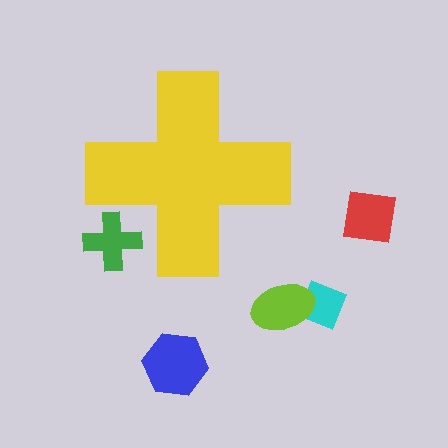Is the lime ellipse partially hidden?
No, the lime ellipse is fully visible.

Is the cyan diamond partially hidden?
No, the cyan diamond is fully visible.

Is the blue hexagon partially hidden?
No, the blue hexagon is fully visible.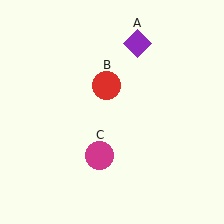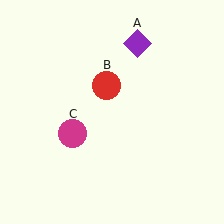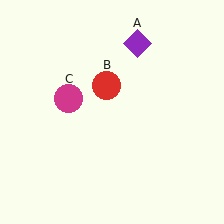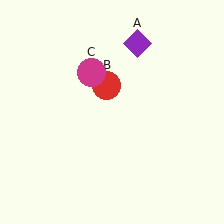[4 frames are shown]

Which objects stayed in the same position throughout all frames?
Purple diamond (object A) and red circle (object B) remained stationary.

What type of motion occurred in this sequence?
The magenta circle (object C) rotated clockwise around the center of the scene.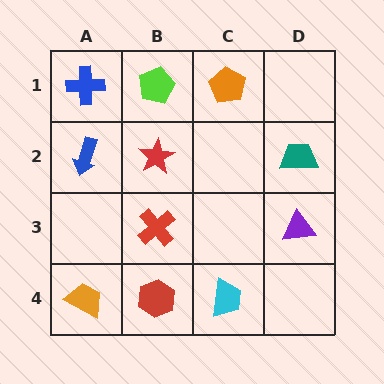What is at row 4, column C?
A cyan trapezoid.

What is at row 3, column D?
A purple triangle.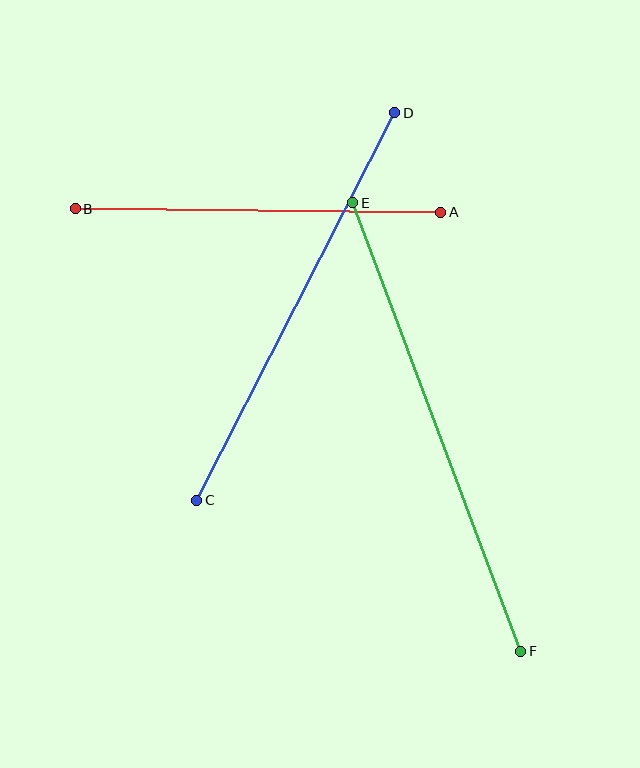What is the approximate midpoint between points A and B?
The midpoint is at approximately (258, 211) pixels.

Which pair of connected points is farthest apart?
Points E and F are farthest apart.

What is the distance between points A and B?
The distance is approximately 366 pixels.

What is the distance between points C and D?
The distance is approximately 435 pixels.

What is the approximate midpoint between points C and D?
The midpoint is at approximately (296, 307) pixels.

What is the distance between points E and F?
The distance is approximately 479 pixels.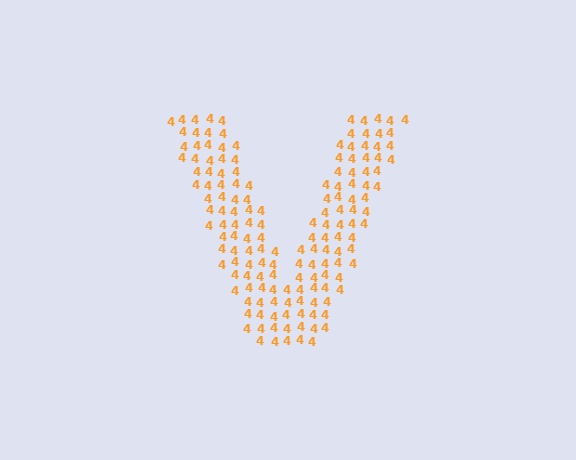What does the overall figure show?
The overall figure shows the letter V.